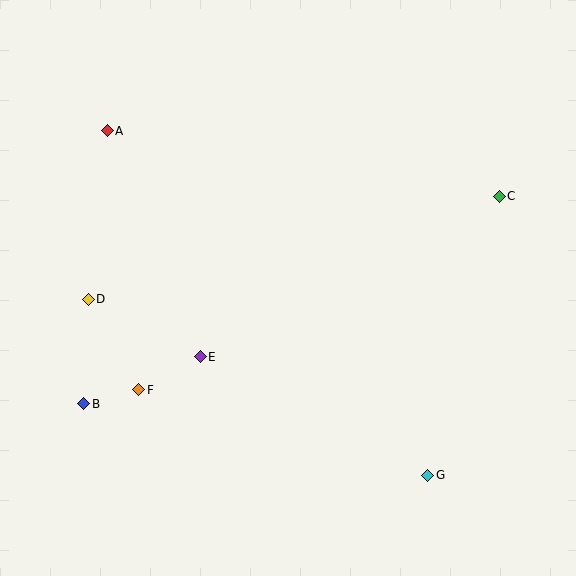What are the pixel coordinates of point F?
Point F is at (139, 390).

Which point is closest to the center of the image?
Point E at (200, 357) is closest to the center.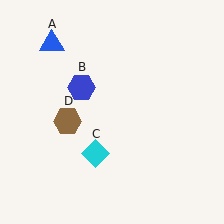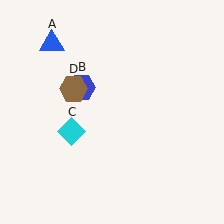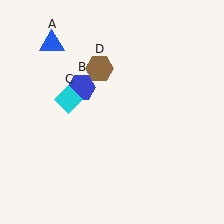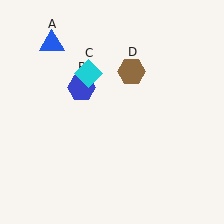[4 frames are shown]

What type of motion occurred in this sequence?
The cyan diamond (object C), brown hexagon (object D) rotated clockwise around the center of the scene.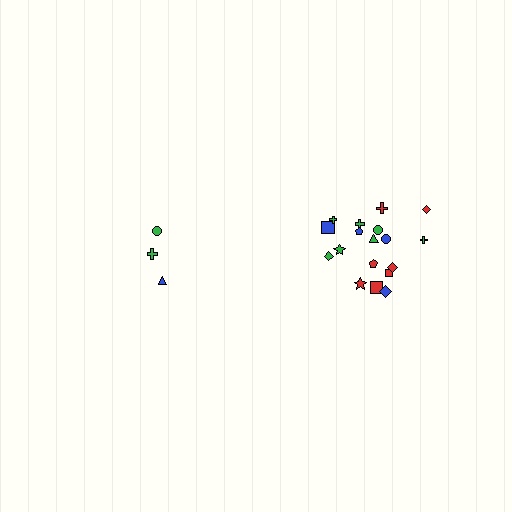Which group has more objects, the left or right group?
The right group.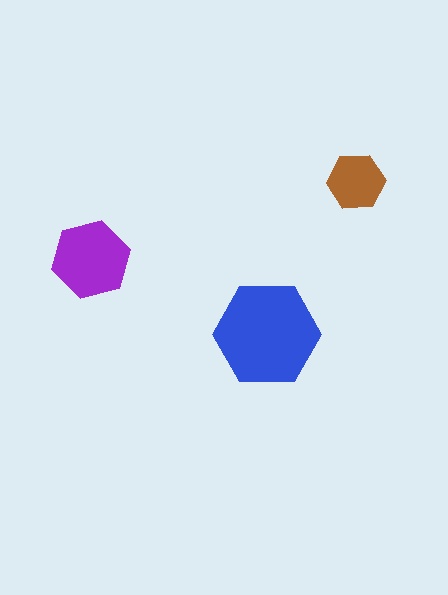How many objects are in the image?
There are 3 objects in the image.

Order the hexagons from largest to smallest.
the blue one, the purple one, the brown one.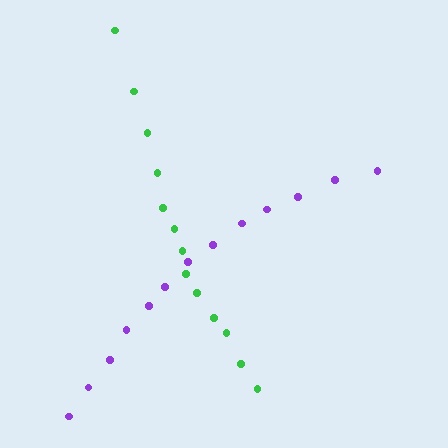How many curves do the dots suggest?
There are 2 distinct paths.